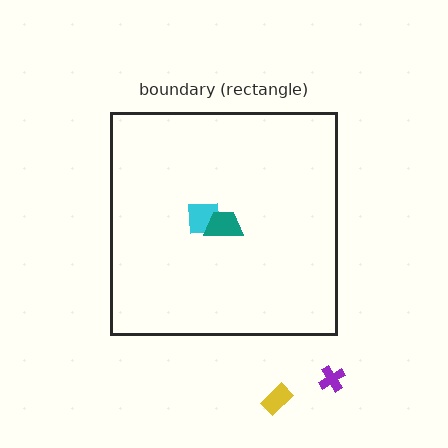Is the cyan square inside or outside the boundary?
Inside.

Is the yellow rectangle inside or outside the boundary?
Outside.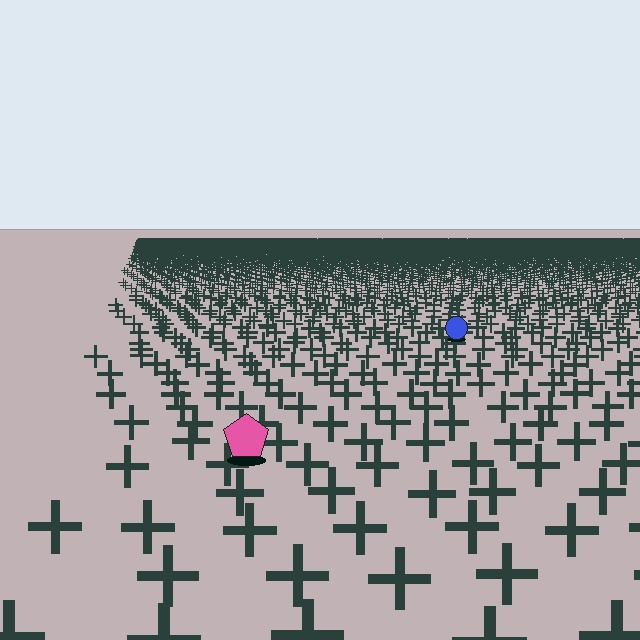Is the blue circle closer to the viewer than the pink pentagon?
No. The pink pentagon is closer — you can tell from the texture gradient: the ground texture is coarser near it.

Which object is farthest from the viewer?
The blue circle is farthest from the viewer. It appears smaller and the ground texture around it is denser.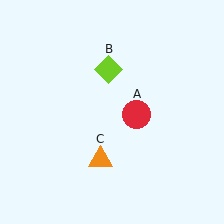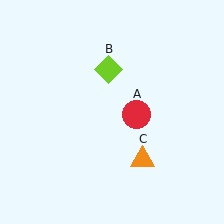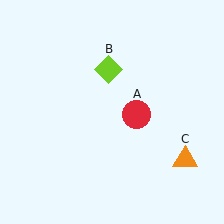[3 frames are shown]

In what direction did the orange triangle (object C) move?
The orange triangle (object C) moved right.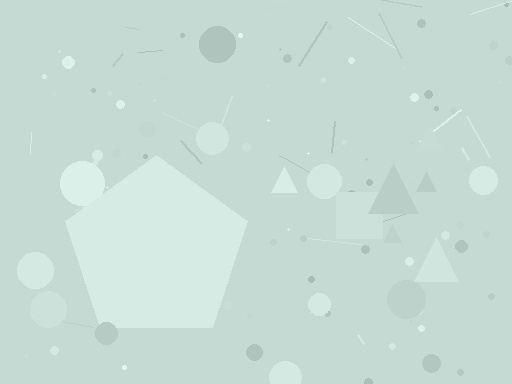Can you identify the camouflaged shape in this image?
The camouflaged shape is a pentagon.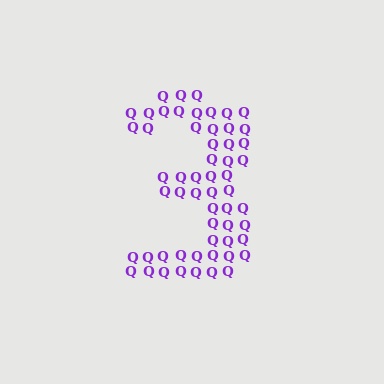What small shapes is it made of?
It is made of small letter Q's.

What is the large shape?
The large shape is the digit 3.